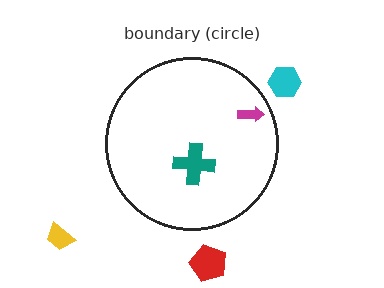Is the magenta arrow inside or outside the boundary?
Inside.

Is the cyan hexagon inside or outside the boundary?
Outside.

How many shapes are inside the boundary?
2 inside, 3 outside.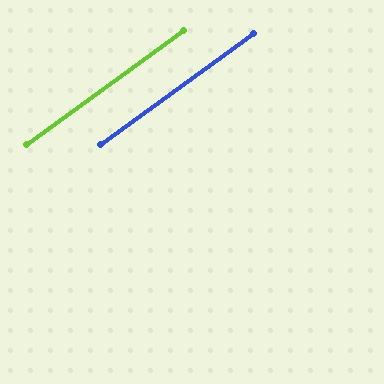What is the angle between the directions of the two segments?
Approximately 0 degrees.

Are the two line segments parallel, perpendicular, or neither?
Parallel — their directions differ by only 0.1°.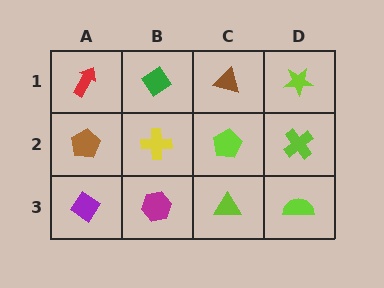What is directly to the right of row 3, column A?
A magenta hexagon.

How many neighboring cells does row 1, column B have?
3.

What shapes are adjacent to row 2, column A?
A red arrow (row 1, column A), a purple diamond (row 3, column A), a yellow cross (row 2, column B).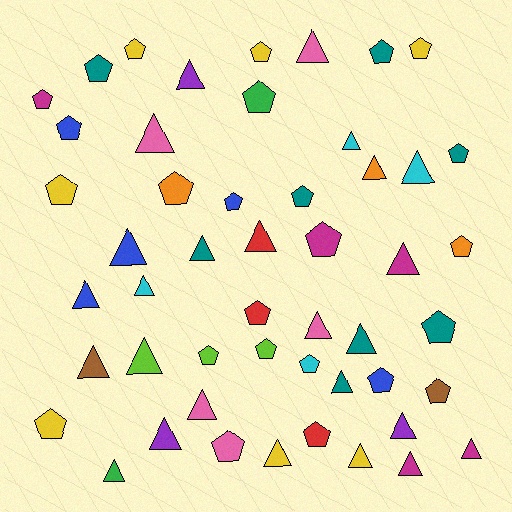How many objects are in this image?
There are 50 objects.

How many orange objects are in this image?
There are 3 orange objects.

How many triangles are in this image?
There are 25 triangles.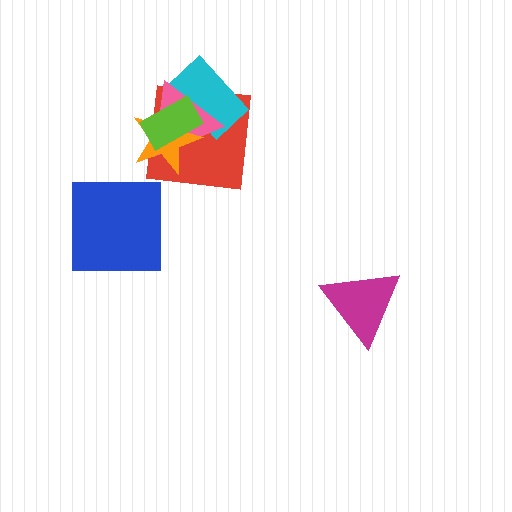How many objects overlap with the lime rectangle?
4 objects overlap with the lime rectangle.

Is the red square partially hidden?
Yes, it is partially covered by another shape.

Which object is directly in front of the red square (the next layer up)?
The cyan rectangle is directly in front of the red square.